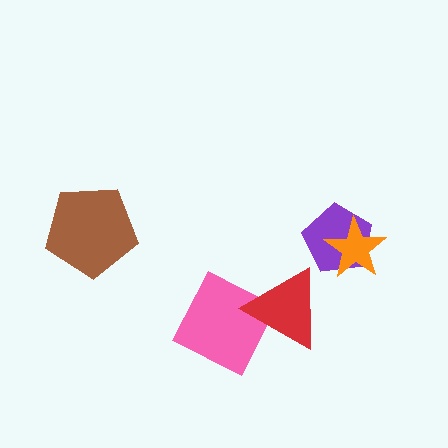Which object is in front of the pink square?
The red triangle is in front of the pink square.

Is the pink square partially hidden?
Yes, it is partially covered by another shape.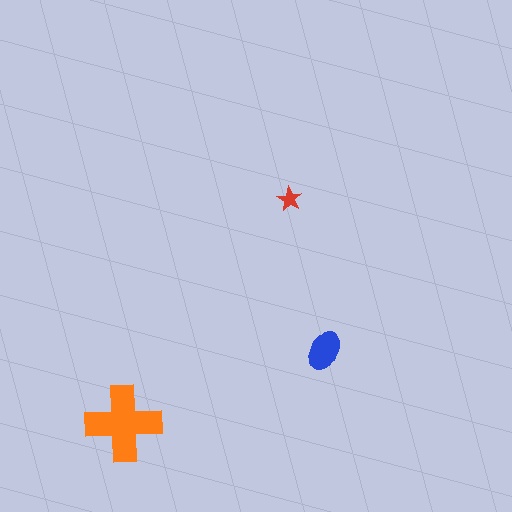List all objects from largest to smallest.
The orange cross, the blue ellipse, the red star.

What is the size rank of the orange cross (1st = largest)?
1st.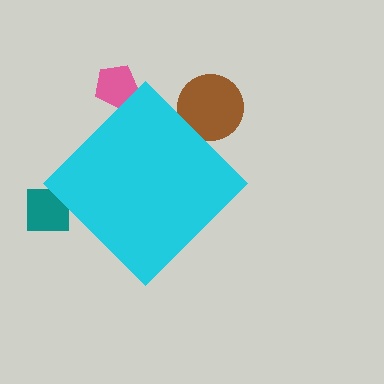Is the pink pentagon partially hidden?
Yes, the pink pentagon is partially hidden behind the cyan diamond.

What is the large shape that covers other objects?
A cyan diamond.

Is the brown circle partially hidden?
Yes, the brown circle is partially hidden behind the cyan diamond.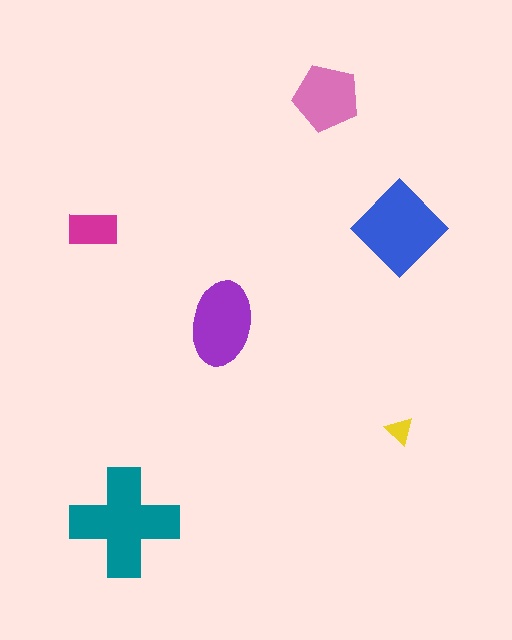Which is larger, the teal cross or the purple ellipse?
The teal cross.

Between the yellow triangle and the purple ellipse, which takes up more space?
The purple ellipse.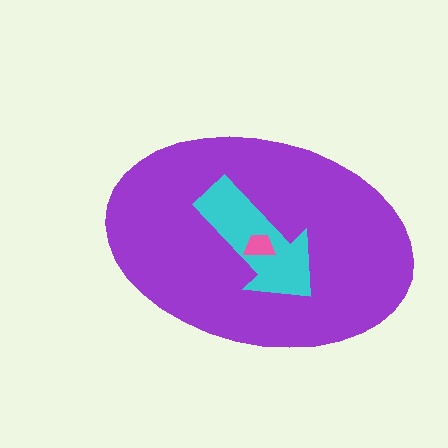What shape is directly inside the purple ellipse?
The cyan arrow.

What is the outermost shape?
The purple ellipse.